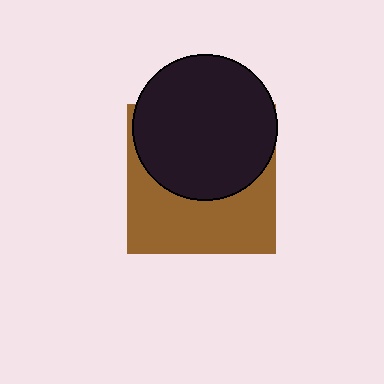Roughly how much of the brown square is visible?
About half of it is visible (roughly 47%).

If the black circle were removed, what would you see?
You would see the complete brown square.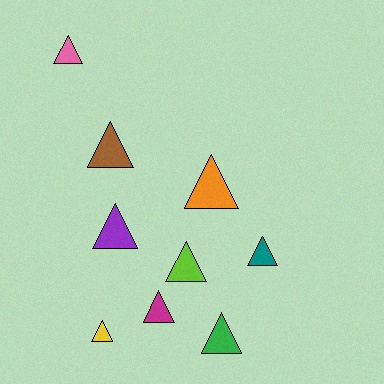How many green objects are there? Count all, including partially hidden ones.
There is 1 green object.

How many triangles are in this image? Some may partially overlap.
There are 9 triangles.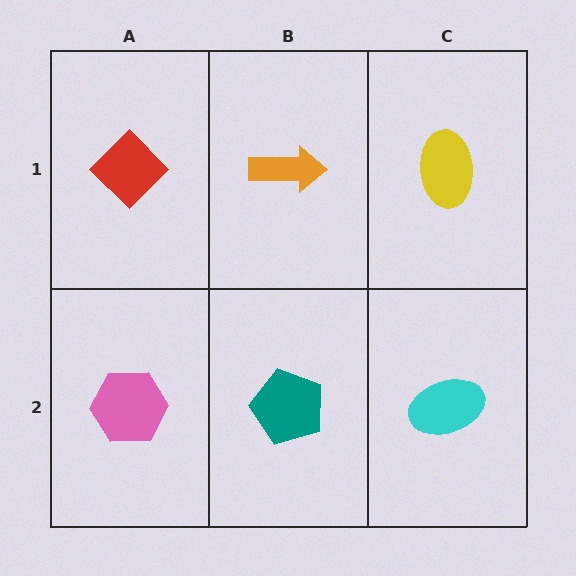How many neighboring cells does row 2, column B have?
3.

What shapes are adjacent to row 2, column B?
An orange arrow (row 1, column B), a pink hexagon (row 2, column A), a cyan ellipse (row 2, column C).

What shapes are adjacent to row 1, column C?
A cyan ellipse (row 2, column C), an orange arrow (row 1, column B).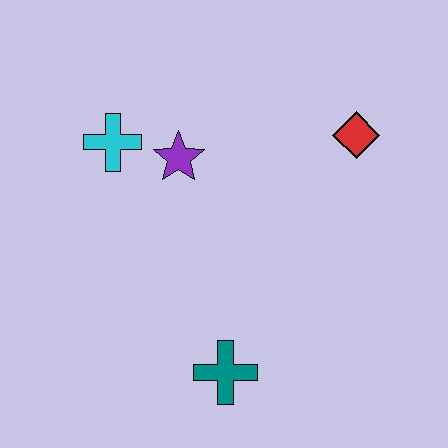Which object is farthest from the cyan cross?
The teal cross is farthest from the cyan cross.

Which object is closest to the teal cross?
The purple star is closest to the teal cross.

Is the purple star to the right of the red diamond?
No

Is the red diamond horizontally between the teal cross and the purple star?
No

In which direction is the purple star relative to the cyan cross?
The purple star is to the right of the cyan cross.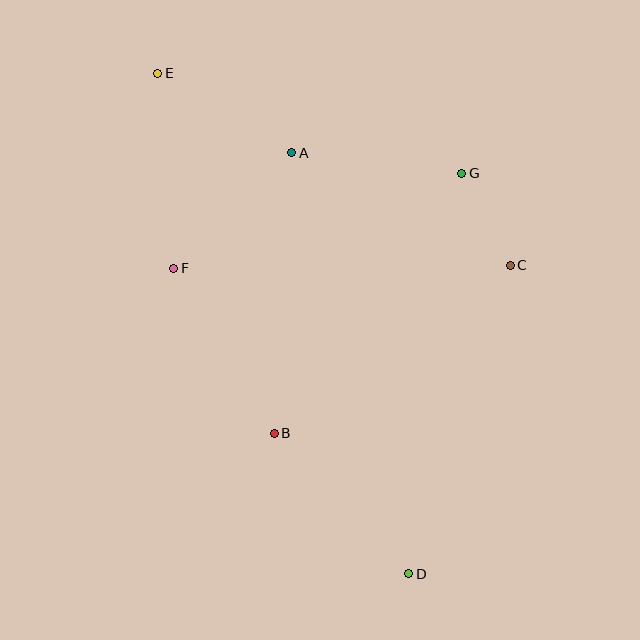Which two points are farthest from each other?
Points D and E are farthest from each other.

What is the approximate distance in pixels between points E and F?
The distance between E and F is approximately 196 pixels.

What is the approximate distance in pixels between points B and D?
The distance between B and D is approximately 194 pixels.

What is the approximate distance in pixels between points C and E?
The distance between C and E is approximately 402 pixels.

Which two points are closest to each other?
Points C and G are closest to each other.